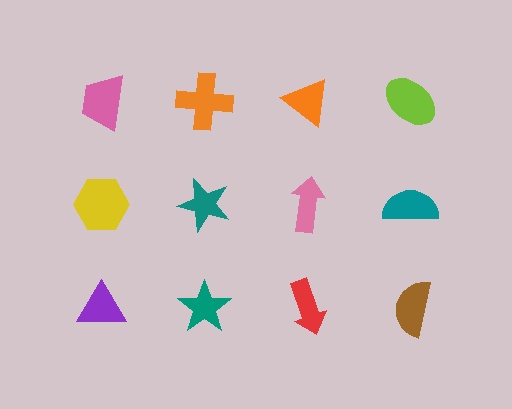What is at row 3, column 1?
A purple triangle.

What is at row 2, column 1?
A yellow hexagon.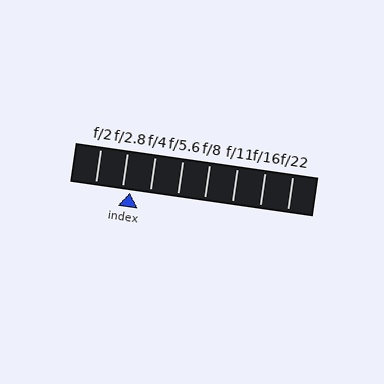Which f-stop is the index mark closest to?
The index mark is closest to f/2.8.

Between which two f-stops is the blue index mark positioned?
The index mark is between f/2.8 and f/4.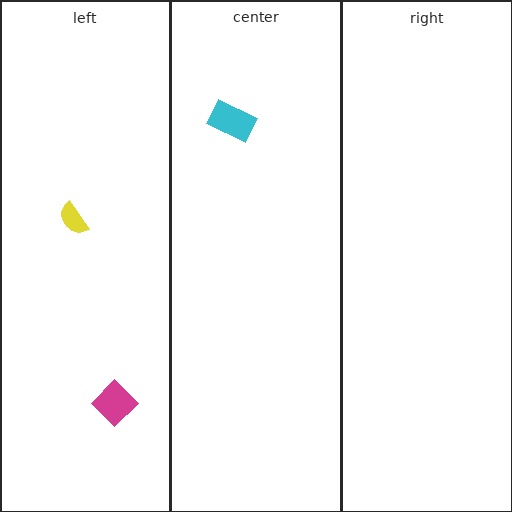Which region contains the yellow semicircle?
The left region.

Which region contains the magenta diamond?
The left region.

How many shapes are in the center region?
1.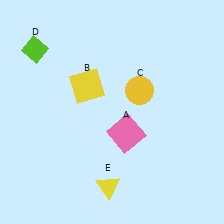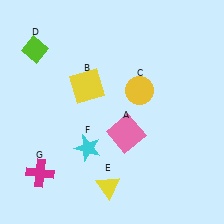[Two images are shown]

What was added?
A cyan star (F), a magenta cross (G) were added in Image 2.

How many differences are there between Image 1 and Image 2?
There are 2 differences between the two images.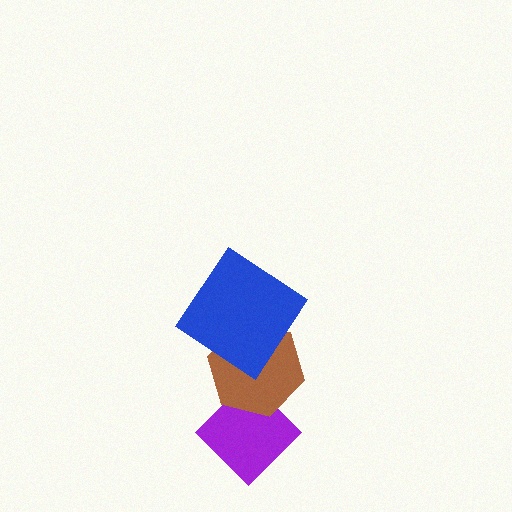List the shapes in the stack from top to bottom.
From top to bottom: the blue diamond, the brown hexagon, the purple diamond.